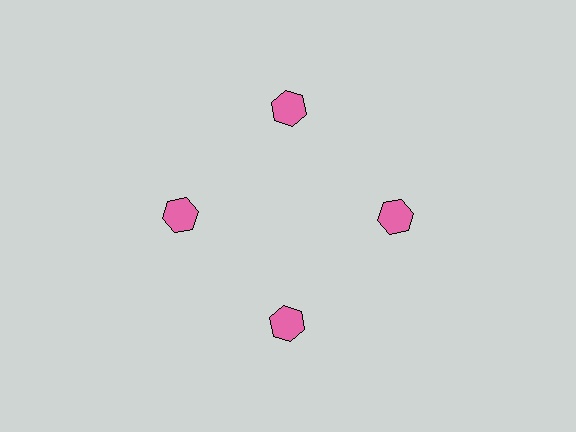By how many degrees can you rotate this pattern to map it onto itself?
The pattern maps onto itself every 90 degrees of rotation.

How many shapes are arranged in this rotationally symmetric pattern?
There are 4 shapes, arranged in 4 groups of 1.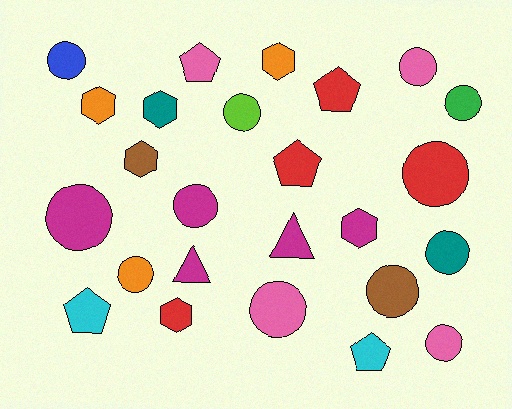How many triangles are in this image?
There are 2 triangles.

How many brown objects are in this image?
There are 2 brown objects.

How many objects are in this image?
There are 25 objects.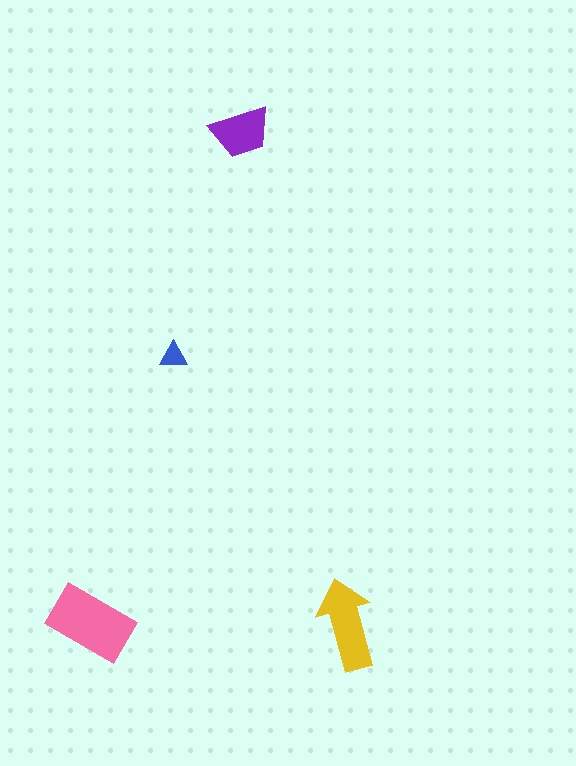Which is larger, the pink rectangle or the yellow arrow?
The pink rectangle.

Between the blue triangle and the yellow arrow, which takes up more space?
The yellow arrow.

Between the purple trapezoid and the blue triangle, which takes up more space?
The purple trapezoid.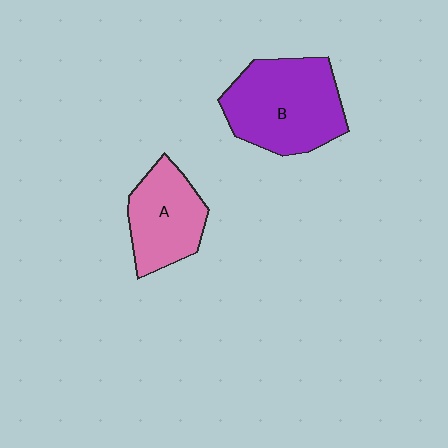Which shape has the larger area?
Shape B (purple).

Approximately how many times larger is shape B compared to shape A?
Approximately 1.5 times.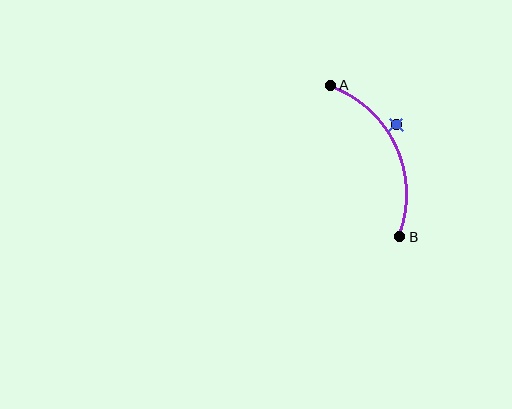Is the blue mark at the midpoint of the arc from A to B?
No — the blue mark does not lie on the arc at all. It sits slightly outside the curve.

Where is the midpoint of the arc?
The arc midpoint is the point on the curve farthest from the straight line joining A and B. It sits to the right of that line.